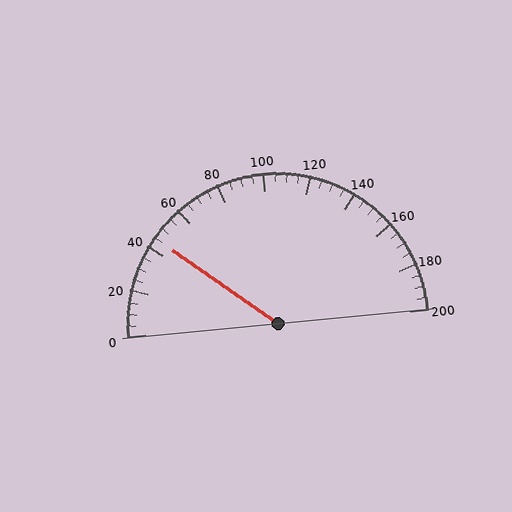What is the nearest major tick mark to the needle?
The nearest major tick mark is 40.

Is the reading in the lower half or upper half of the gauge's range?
The reading is in the lower half of the range (0 to 200).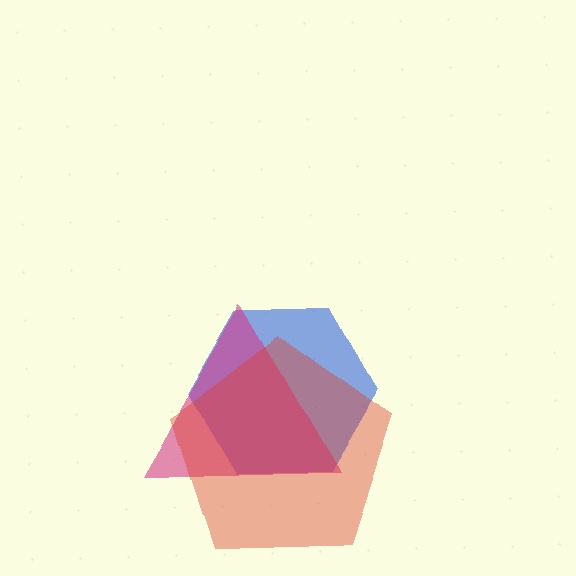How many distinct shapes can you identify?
There are 3 distinct shapes: a blue hexagon, a magenta triangle, a red pentagon.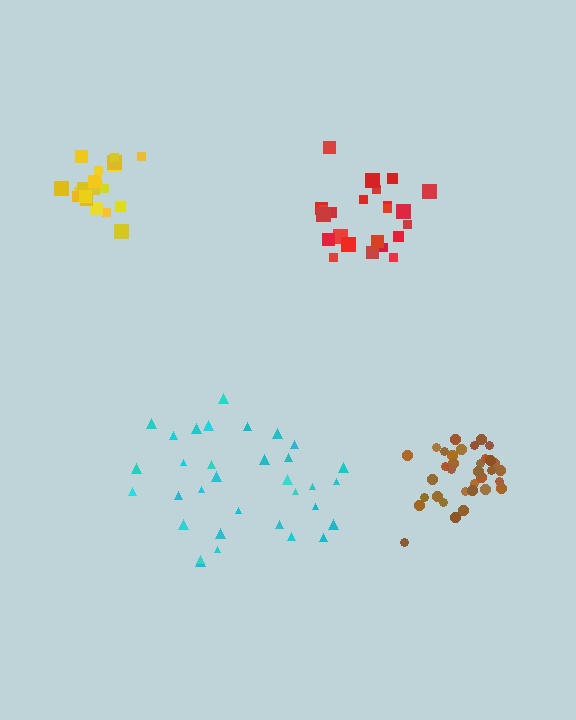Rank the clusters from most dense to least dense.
brown, yellow, red, cyan.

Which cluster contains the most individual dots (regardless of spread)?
Brown (34).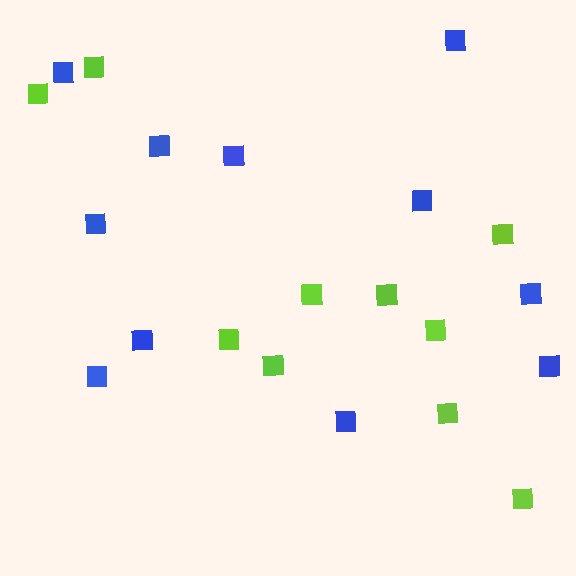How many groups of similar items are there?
There are 2 groups: one group of lime squares (10) and one group of blue squares (11).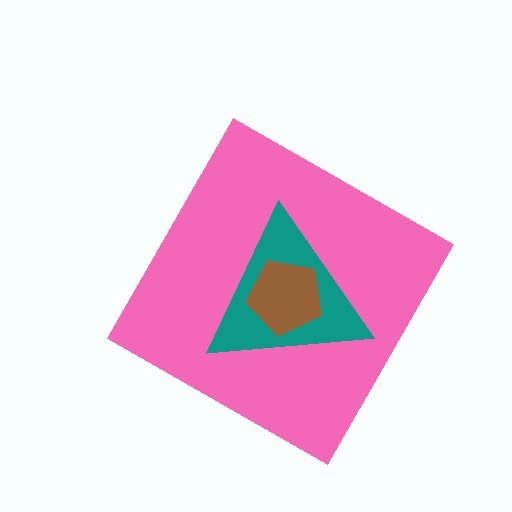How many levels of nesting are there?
3.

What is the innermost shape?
The brown pentagon.